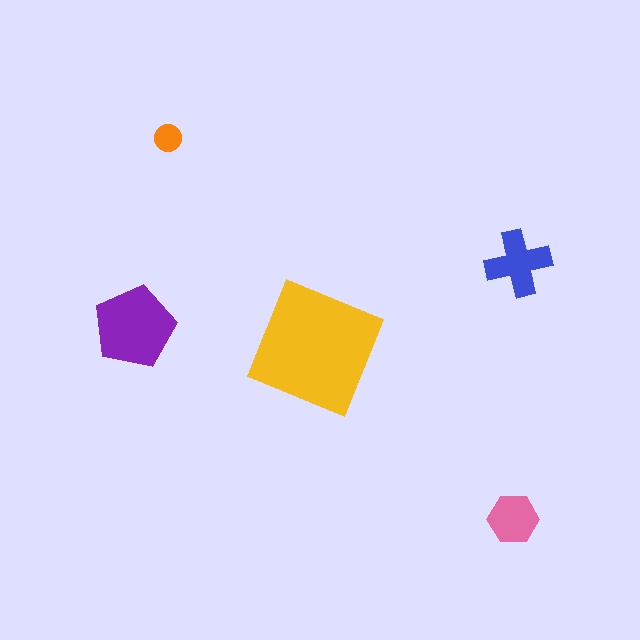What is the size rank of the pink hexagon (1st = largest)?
4th.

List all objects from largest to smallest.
The yellow square, the purple pentagon, the blue cross, the pink hexagon, the orange circle.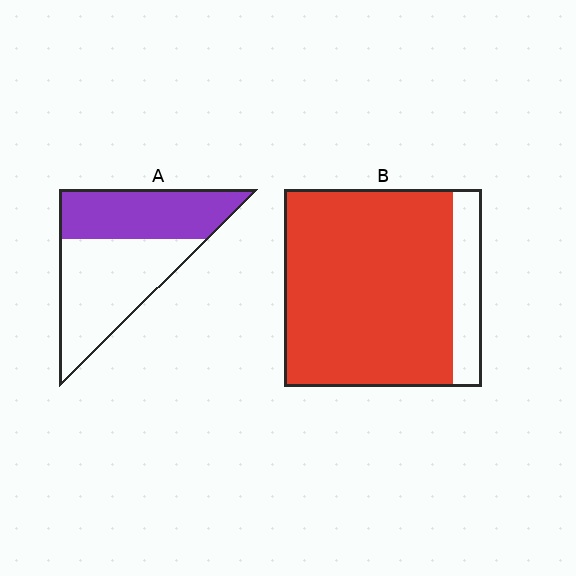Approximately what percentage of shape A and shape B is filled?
A is approximately 45% and B is approximately 85%.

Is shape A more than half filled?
No.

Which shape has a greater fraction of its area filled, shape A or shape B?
Shape B.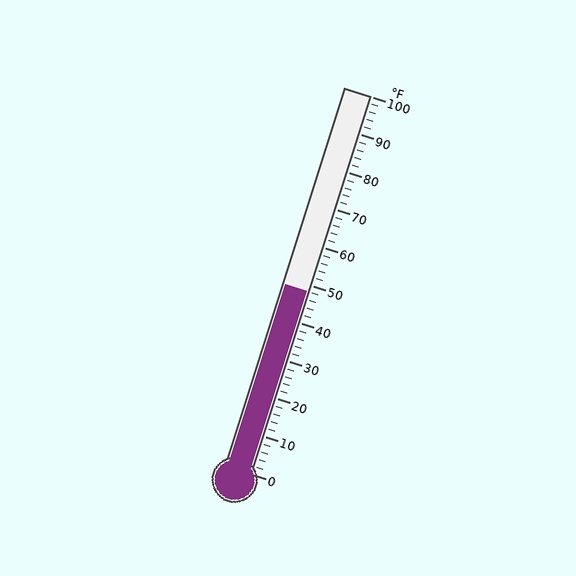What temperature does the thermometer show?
The thermometer shows approximately 48°F.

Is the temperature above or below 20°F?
The temperature is above 20°F.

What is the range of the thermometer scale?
The thermometer scale ranges from 0°F to 100°F.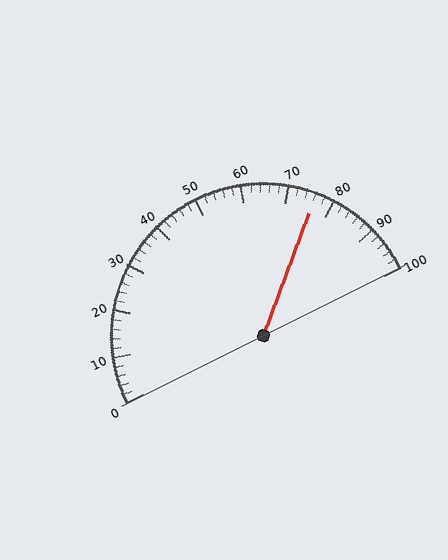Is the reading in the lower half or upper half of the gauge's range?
The reading is in the upper half of the range (0 to 100).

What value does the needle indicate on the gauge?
The needle indicates approximately 76.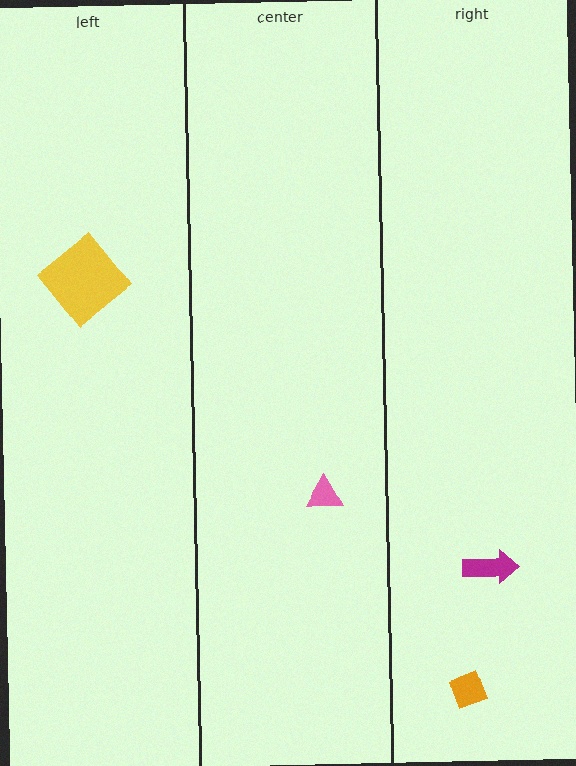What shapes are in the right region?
The orange diamond, the magenta arrow.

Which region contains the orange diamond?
The right region.